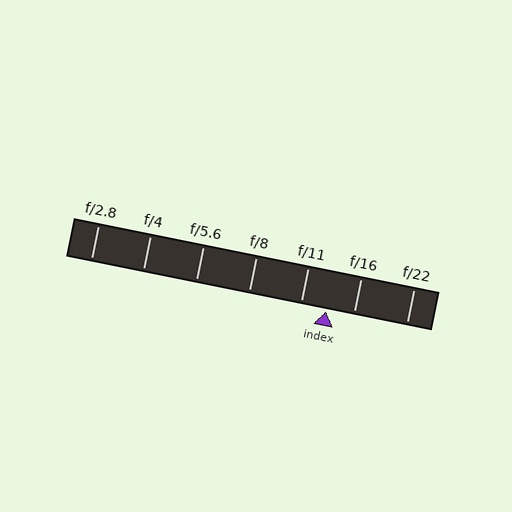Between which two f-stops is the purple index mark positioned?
The index mark is between f/11 and f/16.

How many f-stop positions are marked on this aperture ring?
There are 7 f-stop positions marked.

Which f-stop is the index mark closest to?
The index mark is closest to f/11.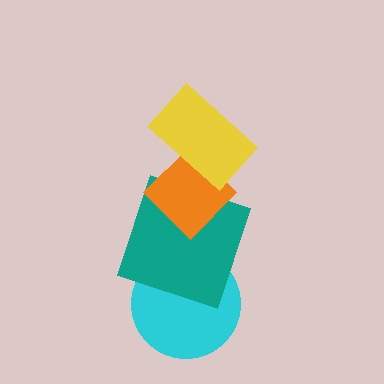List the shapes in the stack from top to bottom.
From top to bottom: the yellow rectangle, the orange diamond, the teal square, the cyan circle.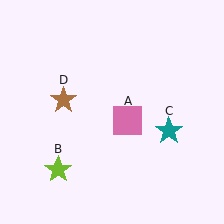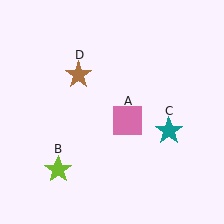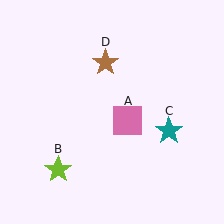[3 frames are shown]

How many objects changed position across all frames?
1 object changed position: brown star (object D).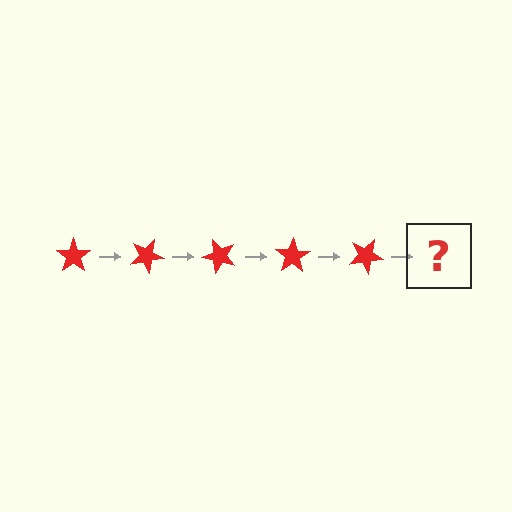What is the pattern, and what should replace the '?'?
The pattern is that the star rotates 25 degrees each step. The '?' should be a red star rotated 125 degrees.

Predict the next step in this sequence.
The next step is a red star rotated 125 degrees.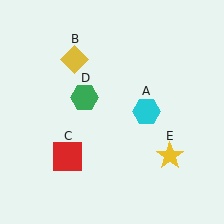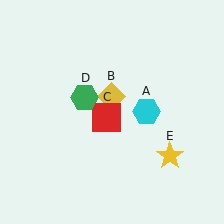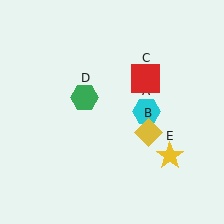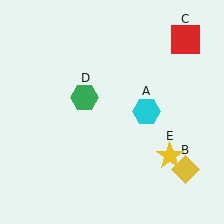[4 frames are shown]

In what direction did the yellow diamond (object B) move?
The yellow diamond (object B) moved down and to the right.